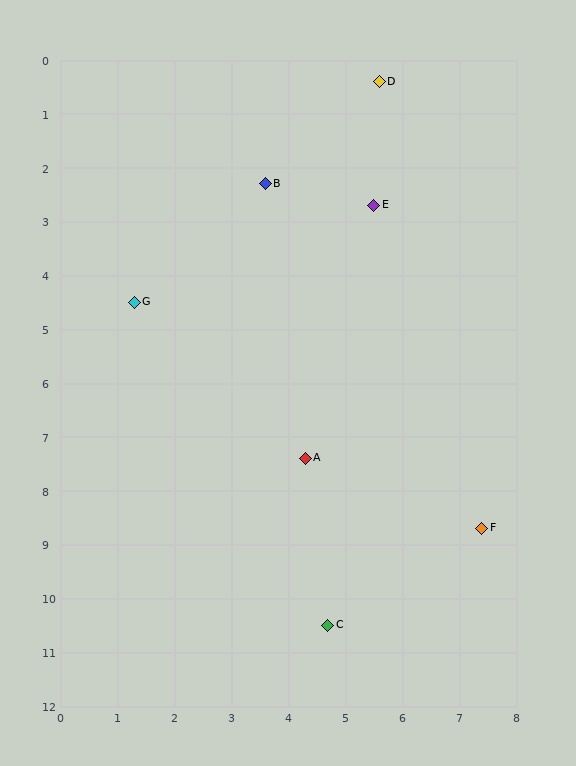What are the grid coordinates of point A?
Point A is at approximately (4.3, 7.4).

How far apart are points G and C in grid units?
Points G and C are about 6.9 grid units apart.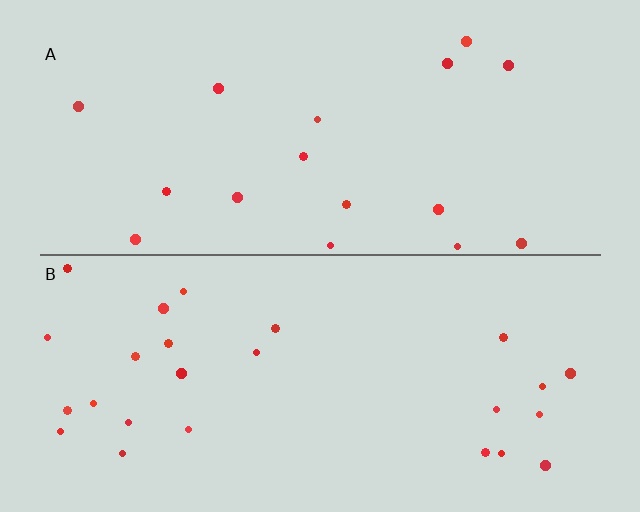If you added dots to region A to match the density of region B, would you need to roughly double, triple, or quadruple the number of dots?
Approximately double.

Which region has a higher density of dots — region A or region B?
B (the bottom).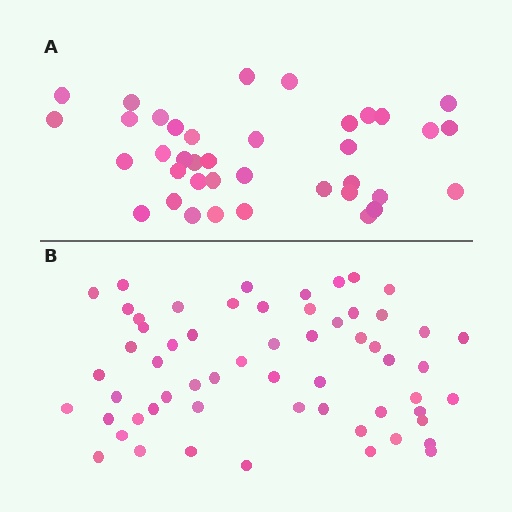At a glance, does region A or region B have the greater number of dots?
Region B (the bottom region) has more dots.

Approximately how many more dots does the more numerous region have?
Region B has approximately 20 more dots than region A.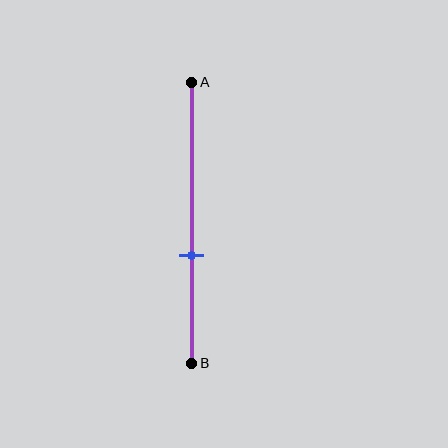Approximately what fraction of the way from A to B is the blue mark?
The blue mark is approximately 60% of the way from A to B.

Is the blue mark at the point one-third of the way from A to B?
No, the mark is at about 60% from A, not at the 33% one-third point.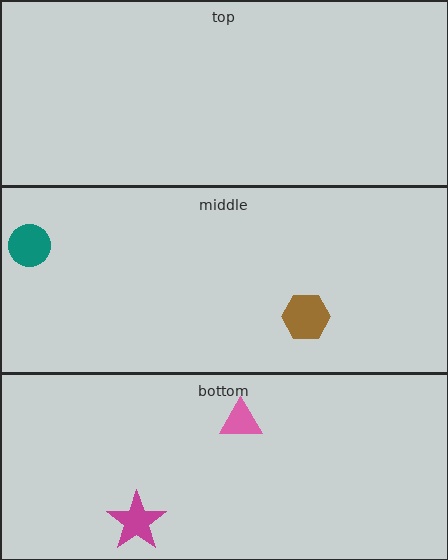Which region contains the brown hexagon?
The middle region.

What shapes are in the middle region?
The brown hexagon, the teal circle.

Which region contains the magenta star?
The bottom region.